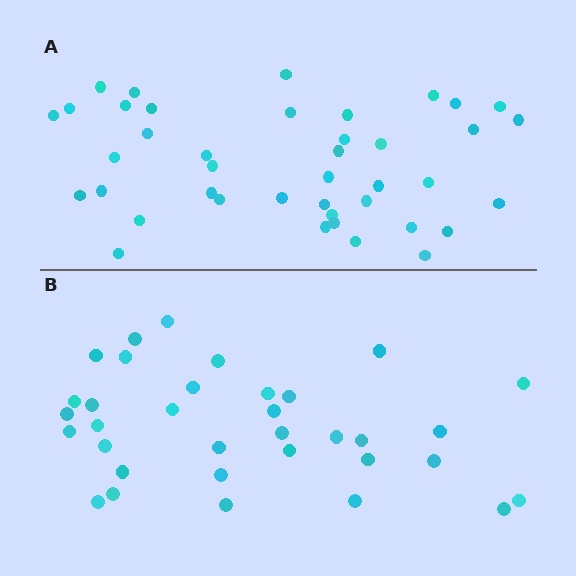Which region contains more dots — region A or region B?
Region A (the top region) has more dots.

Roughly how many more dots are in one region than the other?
Region A has roughly 8 or so more dots than region B.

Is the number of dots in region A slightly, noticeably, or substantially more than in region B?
Region A has only slightly more — the two regions are fairly close. The ratio is roughly 1.2 to 1.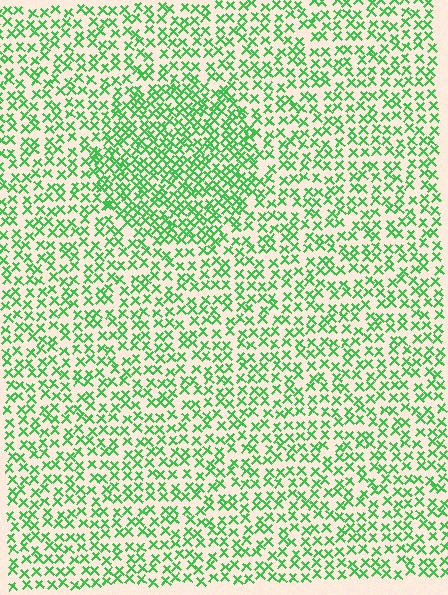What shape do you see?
I see a circle.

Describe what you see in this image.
The image contains small green elements arranged at two different densities. A circle-shaped region is visible where the elements are more densely packed than the surrounding area.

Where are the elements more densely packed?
The elements are more densely packed inside the circle boundary.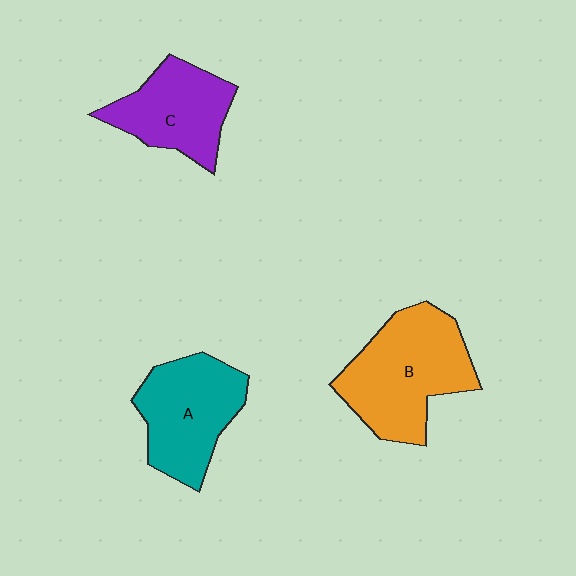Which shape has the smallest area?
Shape C (purple).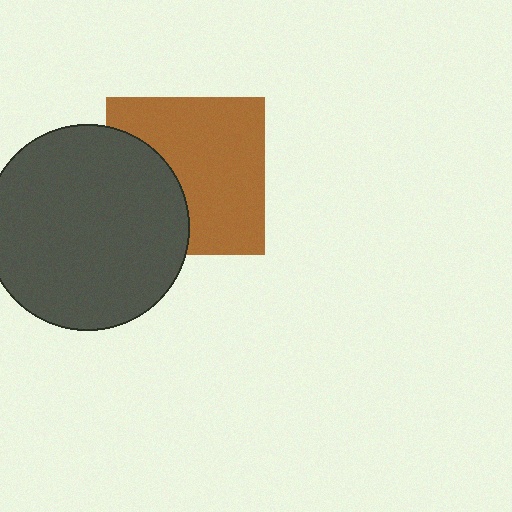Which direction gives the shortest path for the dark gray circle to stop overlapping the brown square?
Moving left gives the shortest separation.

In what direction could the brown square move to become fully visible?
The brown square could move right. That would shift it out from behind the dark gray circle entirely.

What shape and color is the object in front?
The object in front is a dark gray circle.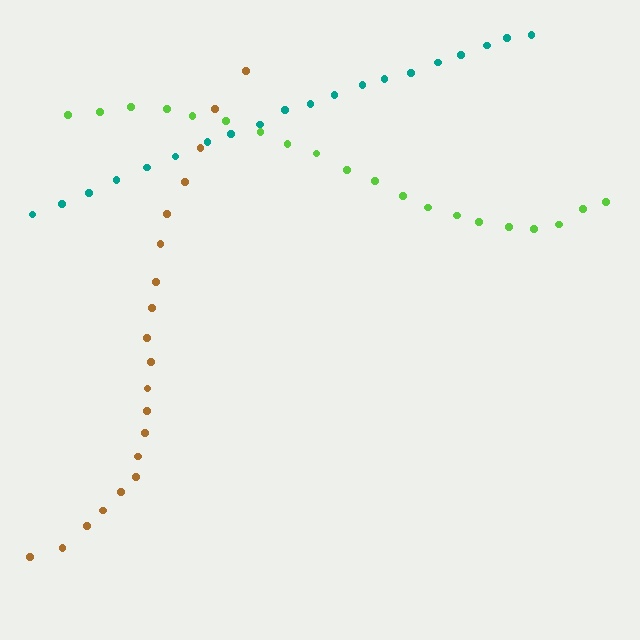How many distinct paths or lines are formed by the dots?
There are 3 distinct paths.